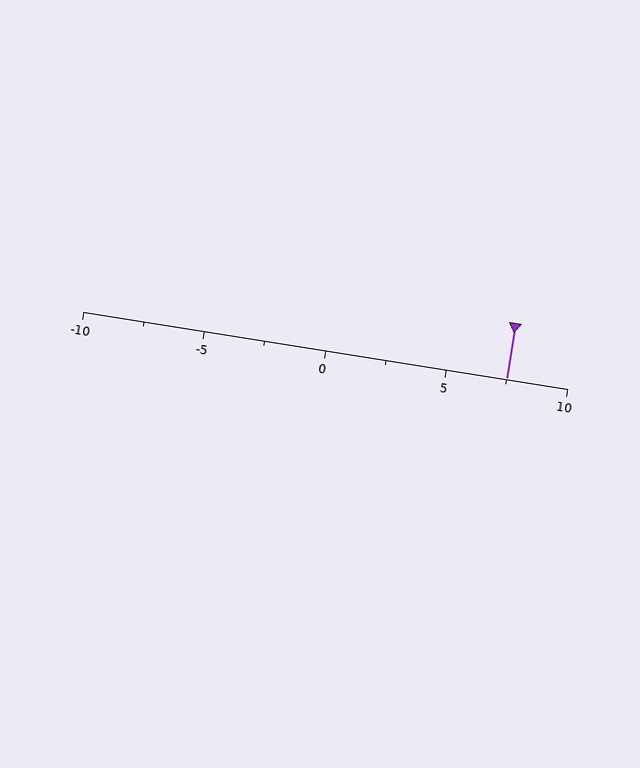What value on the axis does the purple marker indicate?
The marker indicates approximately 7.5.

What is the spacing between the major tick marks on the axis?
The major ticks are spaced 5 apart.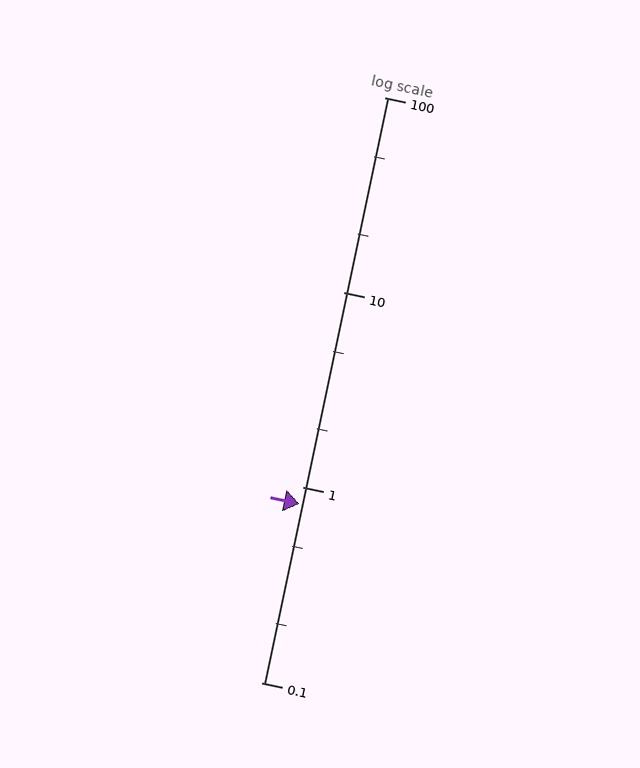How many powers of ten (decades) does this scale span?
The scale spans 3 decades, from 0.1 to 100.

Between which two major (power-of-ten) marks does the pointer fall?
The pointer is between 0.1 and 1.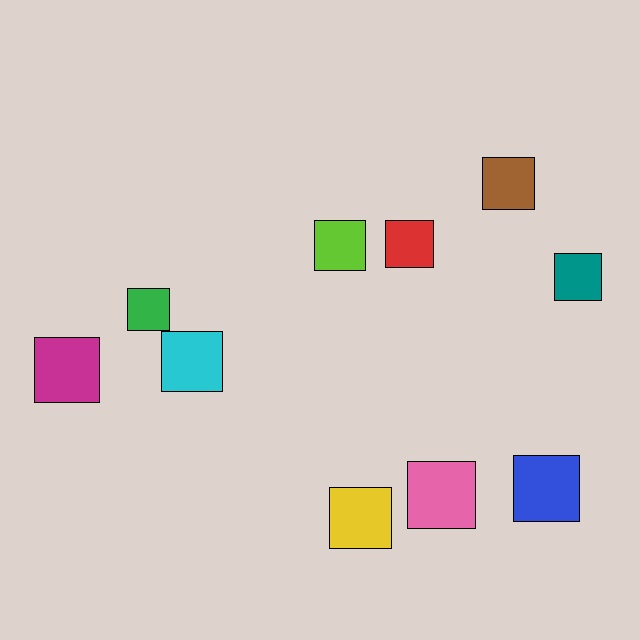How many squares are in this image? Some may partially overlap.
There are 10 squares.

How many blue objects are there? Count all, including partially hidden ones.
There is 1 blue object.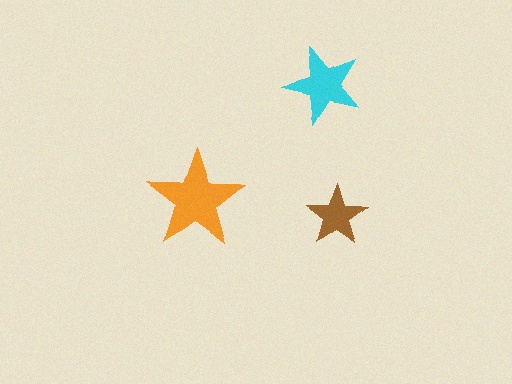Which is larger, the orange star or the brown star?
The orange one.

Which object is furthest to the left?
The orange star is leftmost.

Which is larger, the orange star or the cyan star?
The orange one.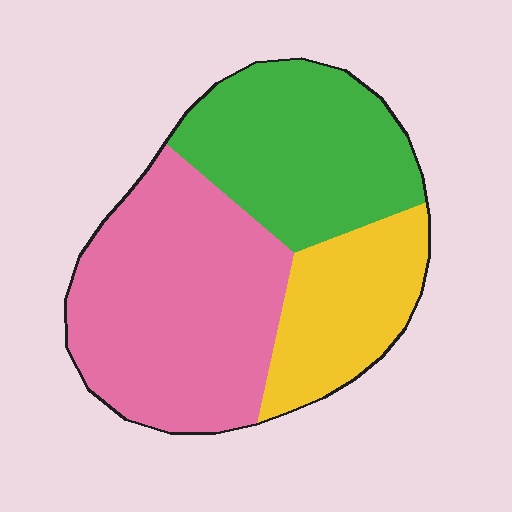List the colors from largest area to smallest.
From largest to smallest: pink, green, yellow.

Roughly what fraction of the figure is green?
Green takes up about one third (1/3) of the figure.